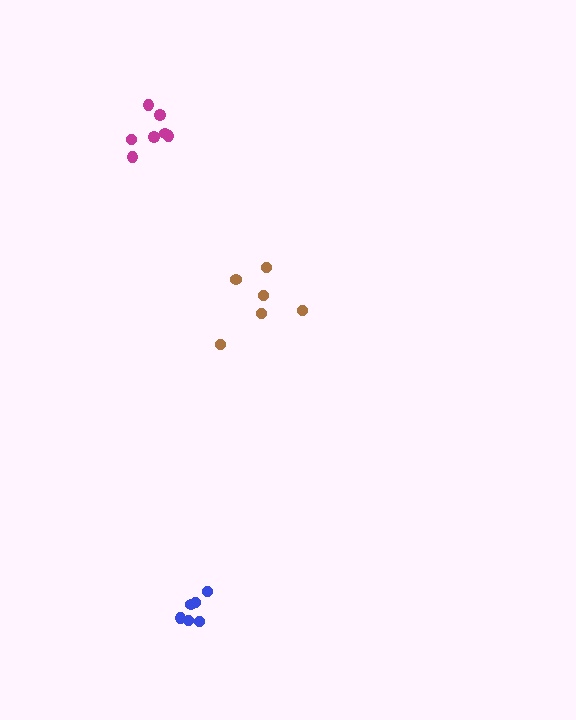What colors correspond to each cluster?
The clusters are colored: blue, brown, magenta.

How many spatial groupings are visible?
There are 3 spatial groupings.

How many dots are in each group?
Group 1: 6 dots, Group 2: 6 dots, Group 3: 7 dots (19 total).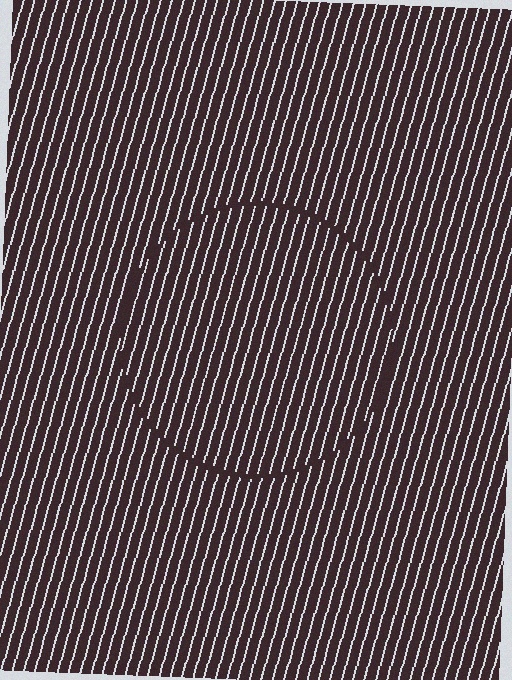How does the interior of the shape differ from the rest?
The interior of the shape contains the same grating, shifted by half a period — the contour is defined by the phase discontinuity where line-ends from the inner and outer gratings abut.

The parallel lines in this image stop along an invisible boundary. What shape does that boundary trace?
An illusory circle. The interior of the shape contains the same grating, shifted by half a period — the contour is defined by the phase discontinuity where line-ends from the inner and outer gratings abut.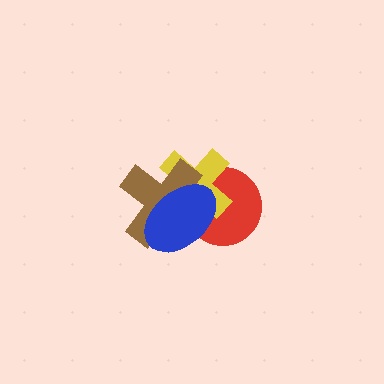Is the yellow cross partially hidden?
Yes, it is partially covered by another shape.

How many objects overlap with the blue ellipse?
3 objects overlap with the blue ellipse.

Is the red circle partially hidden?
Yes, it is partially covered by another shape.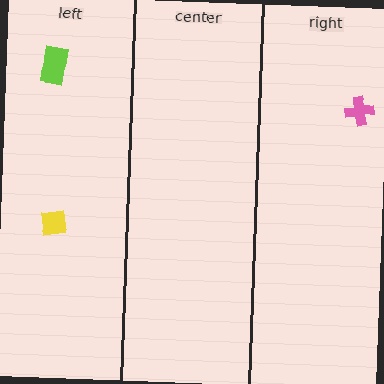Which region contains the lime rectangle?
The left region.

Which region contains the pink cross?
The right region.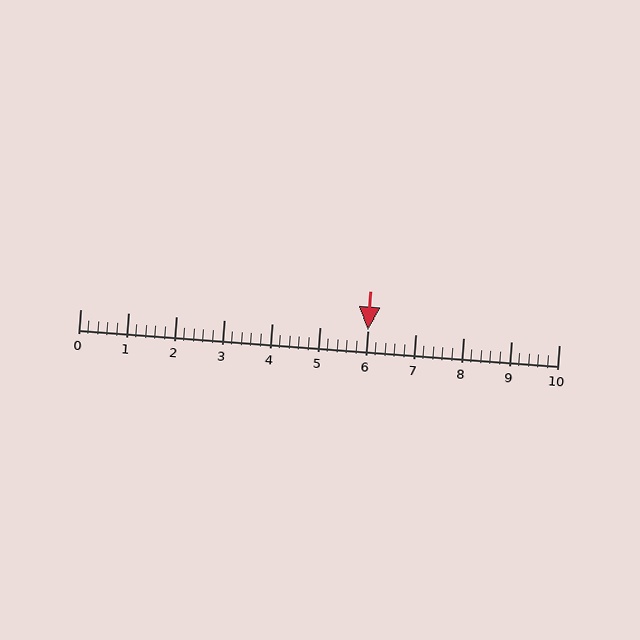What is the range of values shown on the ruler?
The ruler shows values from 0 to 10.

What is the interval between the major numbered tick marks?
The major tick marks are spaced 1 units apart.